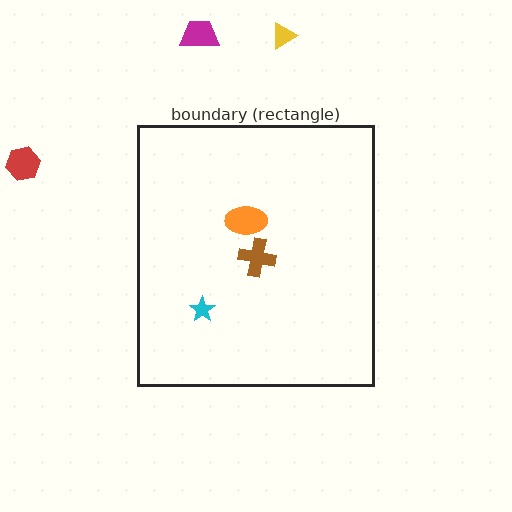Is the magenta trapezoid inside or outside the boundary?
Outside.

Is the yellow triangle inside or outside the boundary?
Outside.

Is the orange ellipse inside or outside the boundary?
Inside.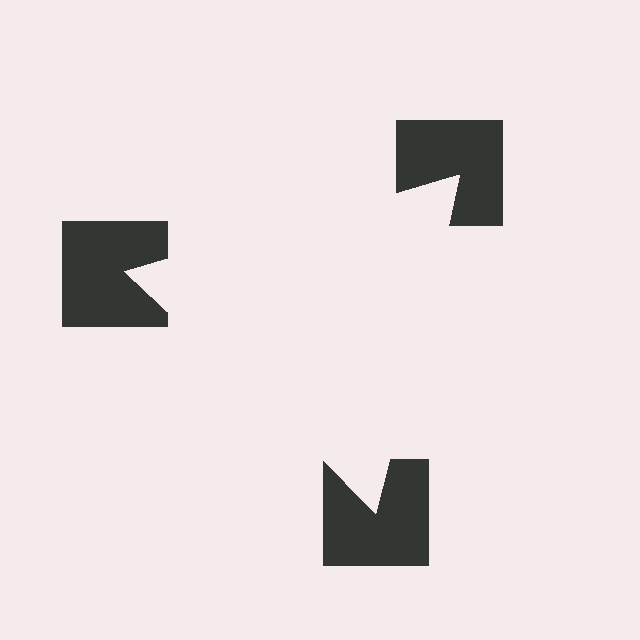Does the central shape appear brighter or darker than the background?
It typically appears slightly brighter than the background, even though no actual brightness change is drawn.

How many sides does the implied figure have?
3 sides.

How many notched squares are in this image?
There are 3 — one at each vertex of the illusory triangle.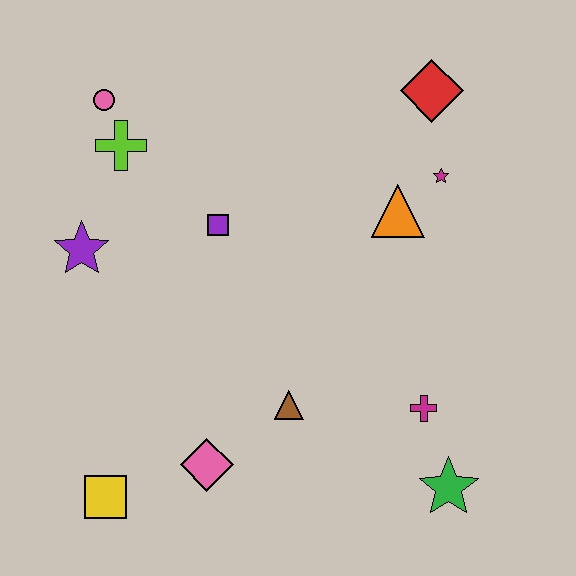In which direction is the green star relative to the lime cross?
The green star is below the lime cross.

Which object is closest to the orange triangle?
The magenta star is closest to the orange triangle.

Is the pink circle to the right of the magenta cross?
No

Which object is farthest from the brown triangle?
The pink circle is farthest from the brown triangle.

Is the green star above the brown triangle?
No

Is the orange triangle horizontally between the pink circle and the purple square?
No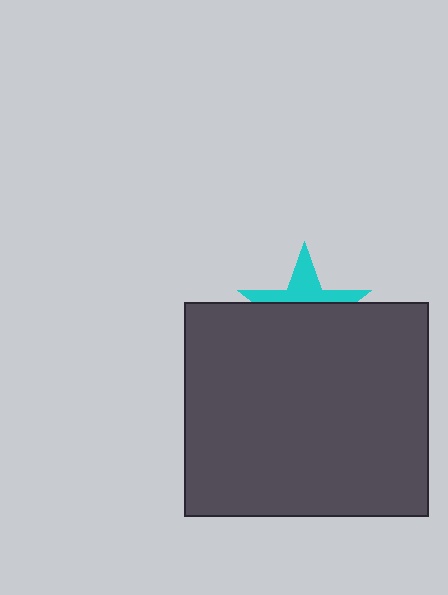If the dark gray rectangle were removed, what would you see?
You would see the complete cyan star.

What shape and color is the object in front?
The object in front is a dark gray rectangle.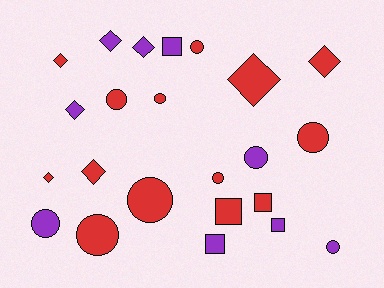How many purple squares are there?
There are 3 purple squares.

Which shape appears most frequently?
Circle, with 10 objects.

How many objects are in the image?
There are 23 objects.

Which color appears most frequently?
Red, with 14 objects.